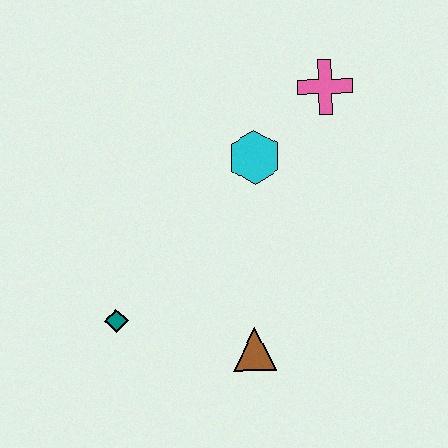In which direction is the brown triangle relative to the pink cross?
The brown triangle is below the pink cross.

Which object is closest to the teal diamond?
The brown triangle is closest to the teal diamond.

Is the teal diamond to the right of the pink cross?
No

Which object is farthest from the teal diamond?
The pink cross is farthest from the teal diamond.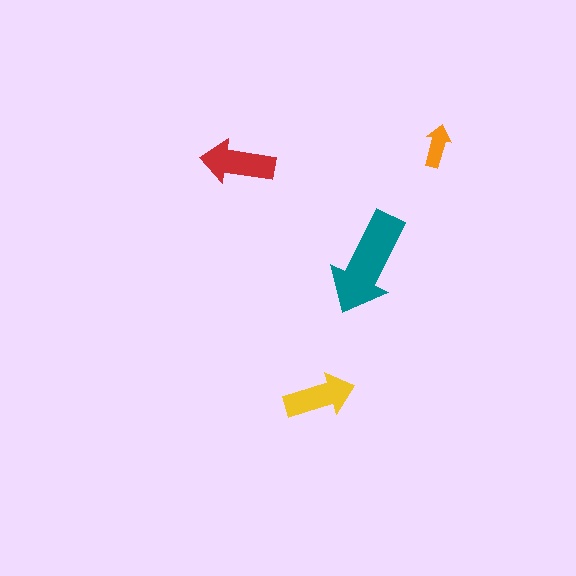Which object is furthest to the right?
The orange arrow is rightmost.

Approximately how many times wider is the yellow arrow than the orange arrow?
About 1.5 times wider.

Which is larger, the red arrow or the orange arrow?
The red one.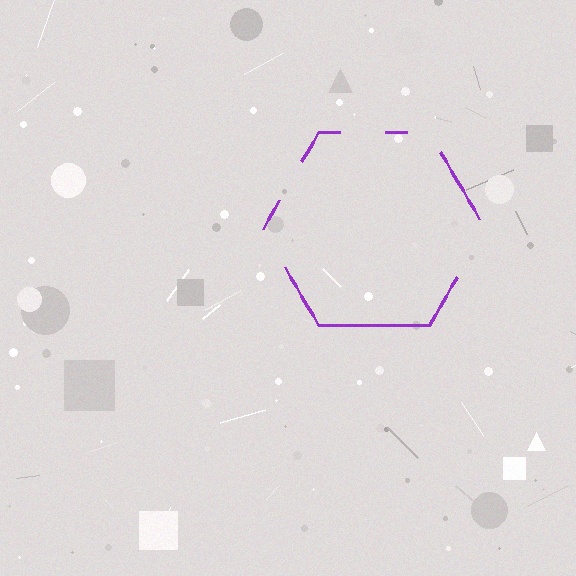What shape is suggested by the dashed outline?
The dashed outline suggests a hexagon.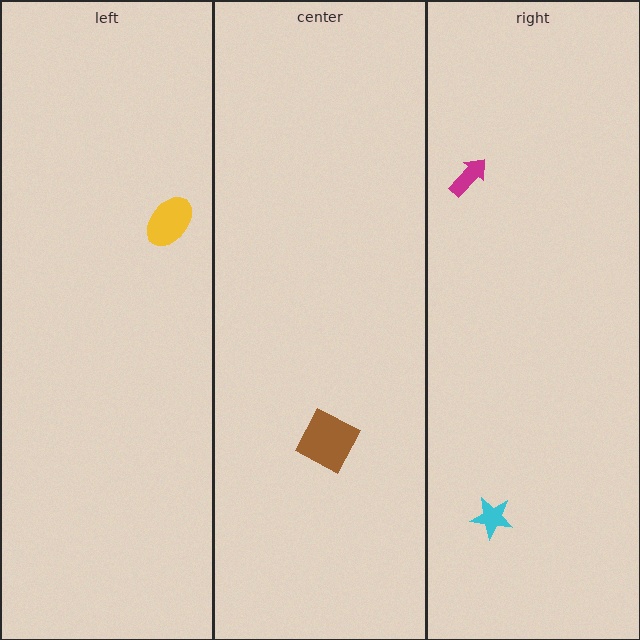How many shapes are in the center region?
1.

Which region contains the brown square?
The center region.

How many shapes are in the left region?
1.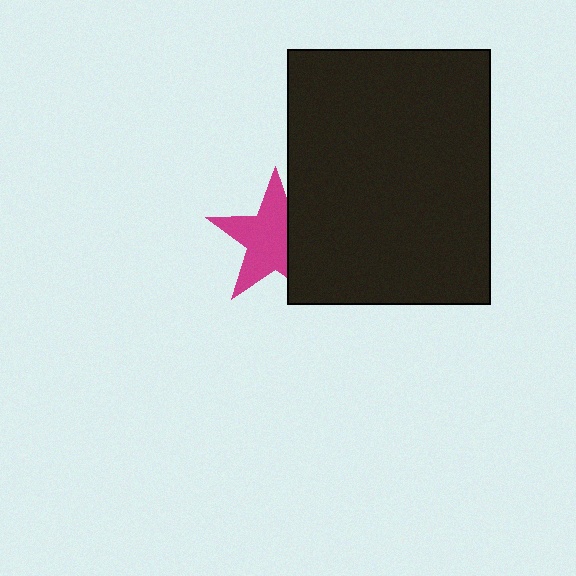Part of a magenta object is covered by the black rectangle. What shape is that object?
It is a star.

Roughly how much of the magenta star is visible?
Most of it is visible (roughly 67%).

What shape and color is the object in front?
The object in front is a black rectangle.